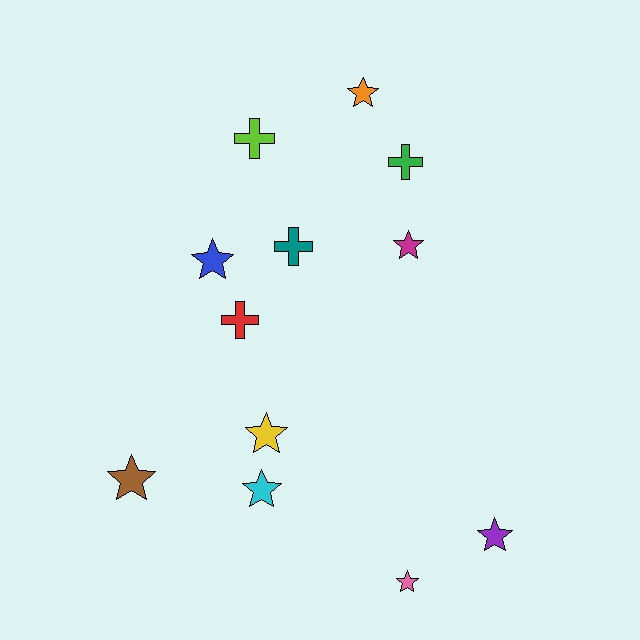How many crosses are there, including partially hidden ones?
There are 4 crosses.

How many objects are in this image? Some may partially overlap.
There are 12 objects.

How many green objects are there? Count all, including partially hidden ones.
There is 1 green object.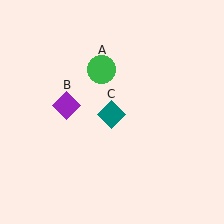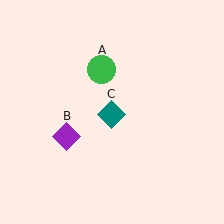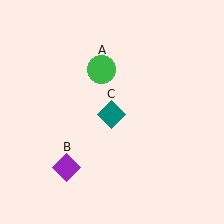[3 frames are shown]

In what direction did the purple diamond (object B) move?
The purple diamond (object B) moved down.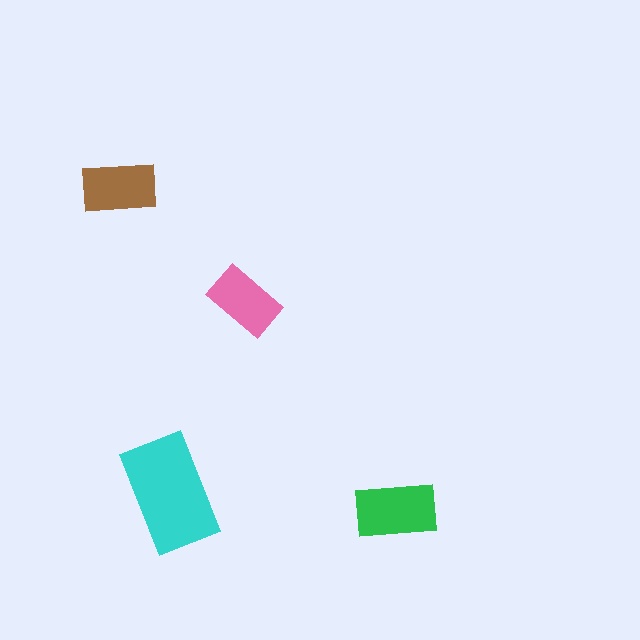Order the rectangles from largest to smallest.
the cyan one, the green one, the brown one, the pink one.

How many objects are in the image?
There are 4 objects in the image.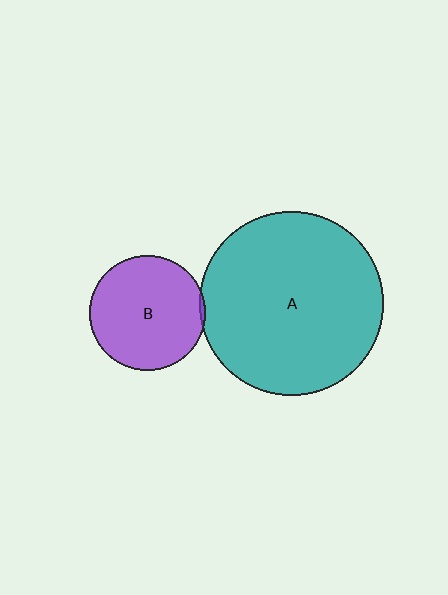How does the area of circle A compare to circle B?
Approximately 2.5 times.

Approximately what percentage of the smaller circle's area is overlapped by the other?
Approximately 5%.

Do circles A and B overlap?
Yes.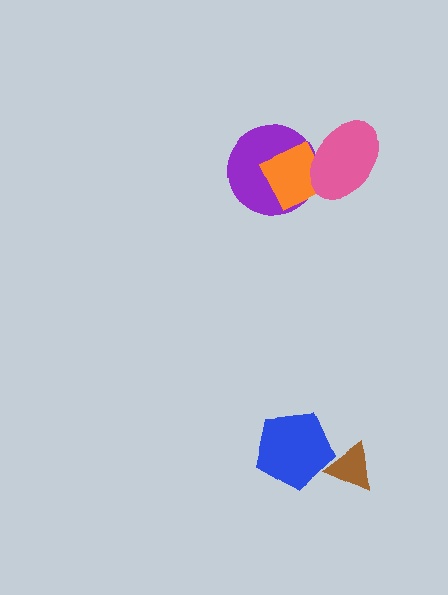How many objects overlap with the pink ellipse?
2 objects overlap with the pink ellipse.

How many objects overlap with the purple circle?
2 objects overlap with the purple circle.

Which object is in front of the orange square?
The pink ellipse is in front of the orange square.